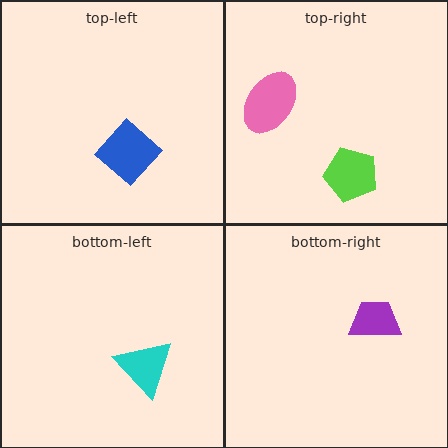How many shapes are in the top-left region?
1.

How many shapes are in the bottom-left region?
1.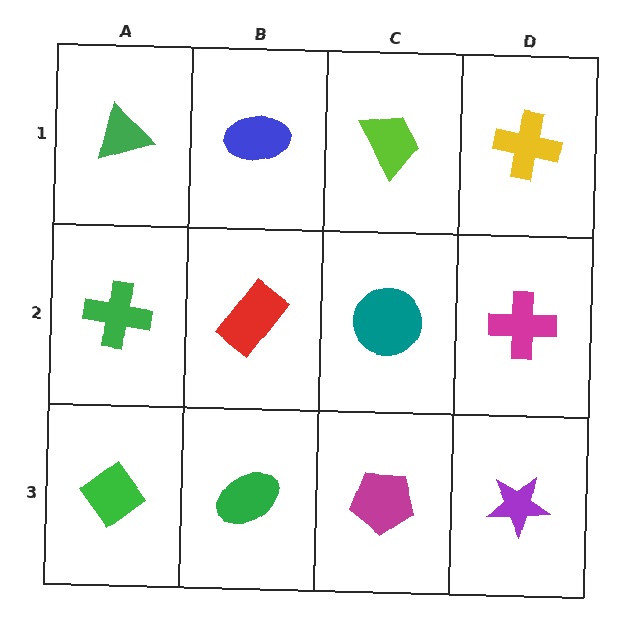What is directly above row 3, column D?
A magenta cross.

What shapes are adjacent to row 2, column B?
A blue ellipse (row 1, column B), a green ellipse (row 3, column B), a green cross (row 2, column A), a teal circle (row 2, column C).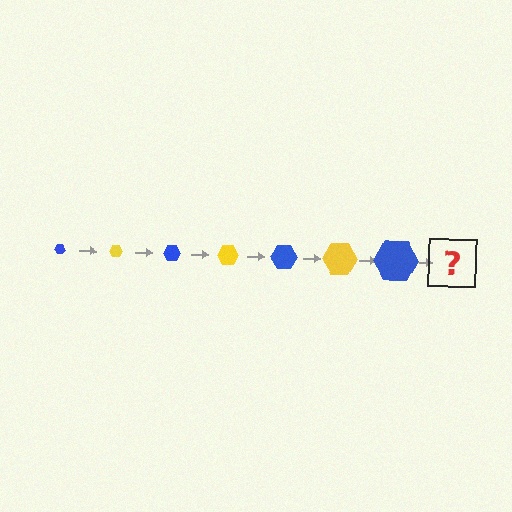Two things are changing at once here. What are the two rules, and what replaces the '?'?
The two rules are that the hexagon grows larger each step and the color cycles through blue and yellow. The '?' should be a yellow hexagon, larger than the previous one.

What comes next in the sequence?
The next element should be a yellow hexagon, larger than the previous one.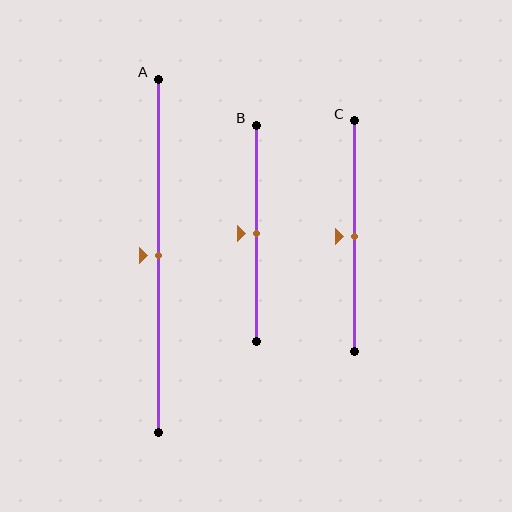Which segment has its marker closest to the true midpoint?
Segment A has its marker closest to the true midpoint.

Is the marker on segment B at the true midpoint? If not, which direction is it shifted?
Yes, the marker on segment B is at the true midpoint.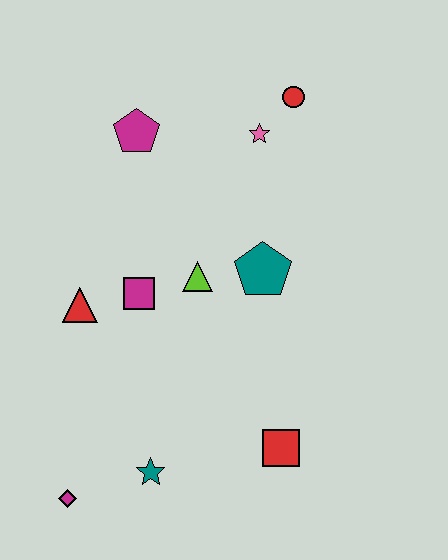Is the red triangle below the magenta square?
Yes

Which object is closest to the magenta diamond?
The teal star is closest to the magenta diamond.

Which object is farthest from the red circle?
The magenta diamond is farthest from the red circle.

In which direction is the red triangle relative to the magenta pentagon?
The red triangle is below the magenta pentagon.